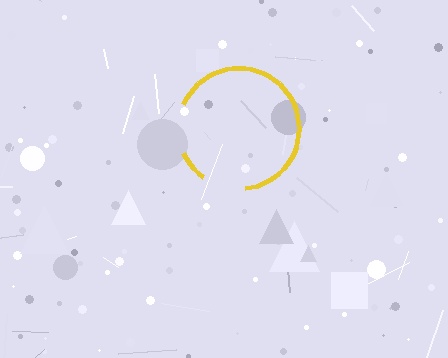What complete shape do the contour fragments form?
The contour fragments form a circle.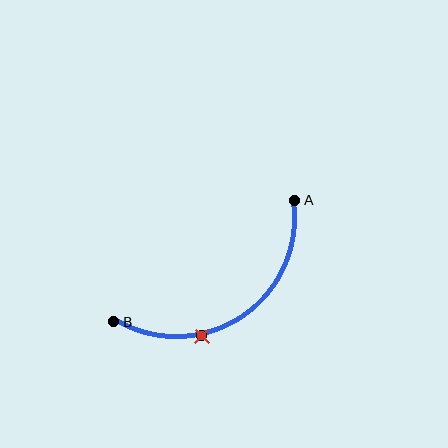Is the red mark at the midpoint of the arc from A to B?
No. The red mark lies on the arc but is closer to endpoint B. The arc midpoint would be at the point on the curve equidistant along the arc from both A and B.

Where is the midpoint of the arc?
The arc midpoint is the point on the curve farthest from the straight line joining A and B. It sits below and to the right of that line.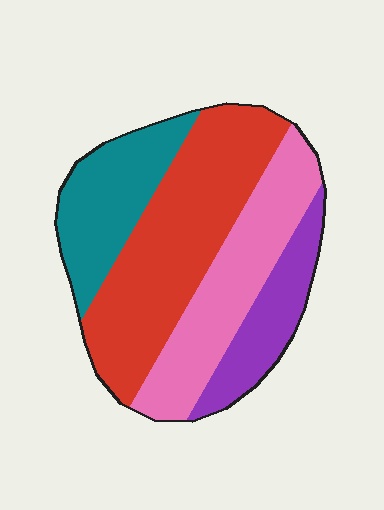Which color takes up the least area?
Purple, at roughly 15%.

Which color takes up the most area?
Red, at roughly 40%.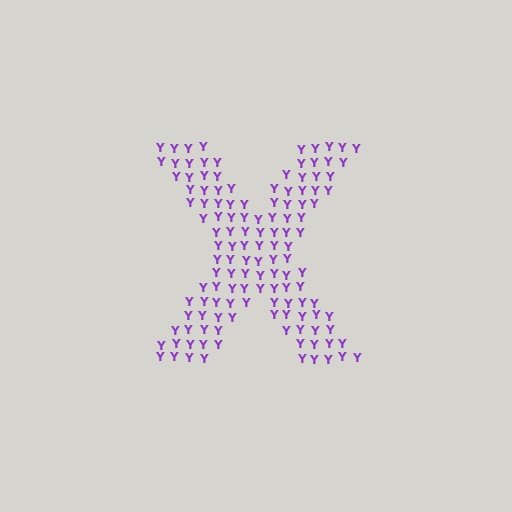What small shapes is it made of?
It is made of small letter Y's.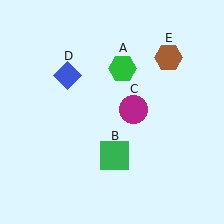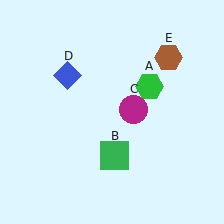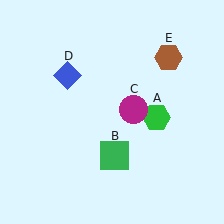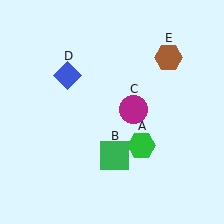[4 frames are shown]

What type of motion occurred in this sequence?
The green hexagon (object A) rotated clockwise around the center of the scene.